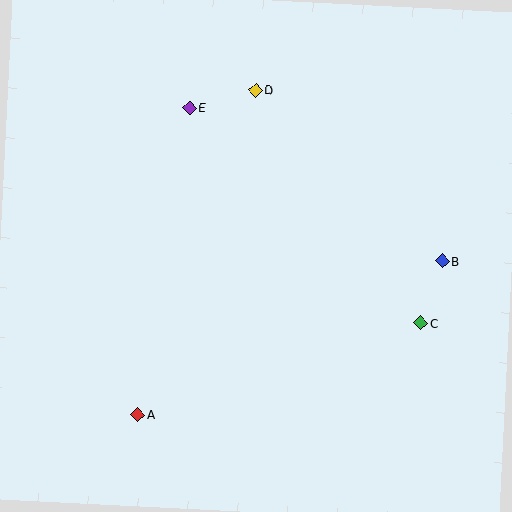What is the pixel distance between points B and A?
The distance between B and A is 341 pixels.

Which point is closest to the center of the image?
Point E at (190, 108) is closest to the center.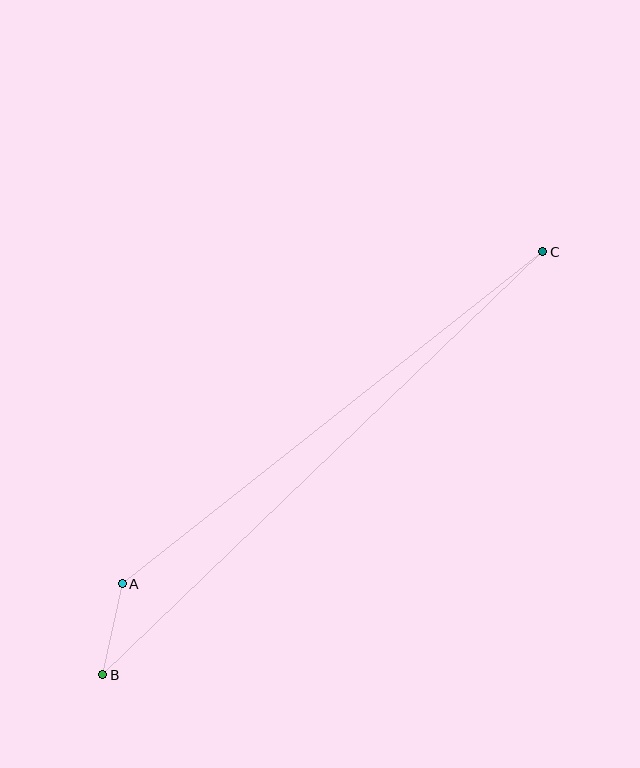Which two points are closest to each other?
Points A and B are closest to each other.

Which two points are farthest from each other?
Points B and C are farthest from each other.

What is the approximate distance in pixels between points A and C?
The distance between A and C is approximately 536 pixels.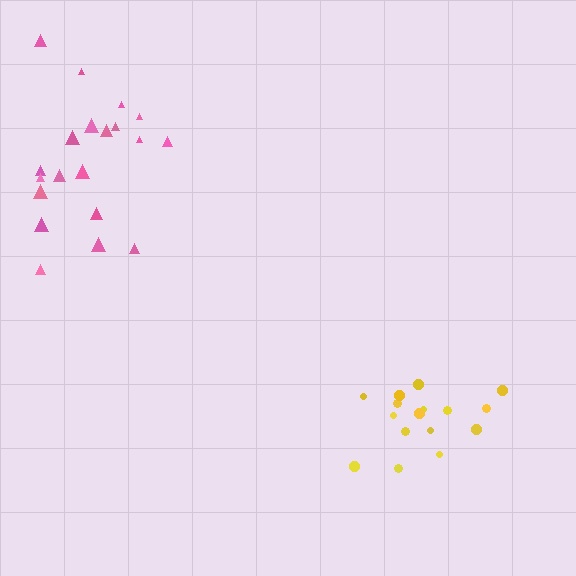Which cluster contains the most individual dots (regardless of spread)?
Pink (20).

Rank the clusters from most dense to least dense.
yellow, pink.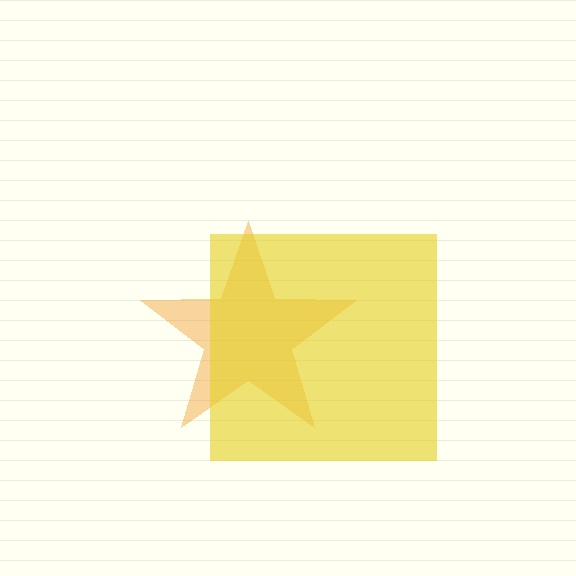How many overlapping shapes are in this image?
There are 2 overlapping shapes in the image.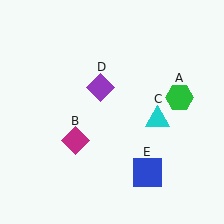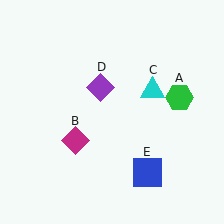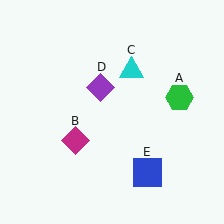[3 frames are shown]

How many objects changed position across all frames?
1 object changed position: cyan triangle (object C).